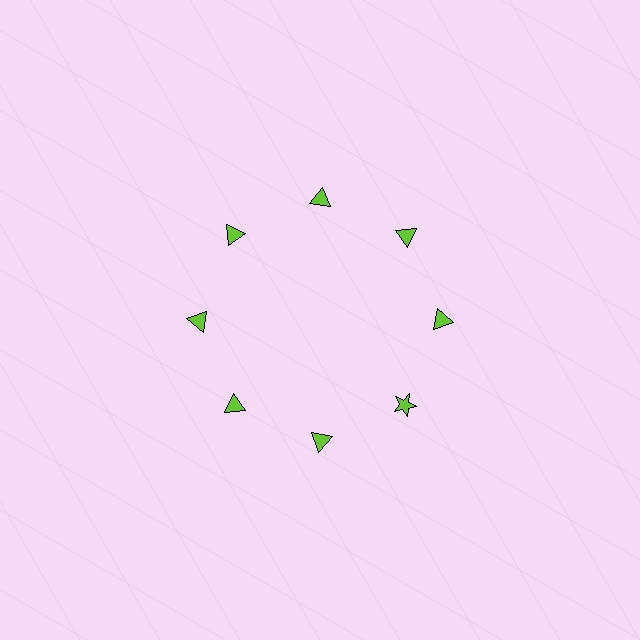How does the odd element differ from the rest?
It has a different shape: star instead of triangle.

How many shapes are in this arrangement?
There are 8 shapes arranged in a ring pattern.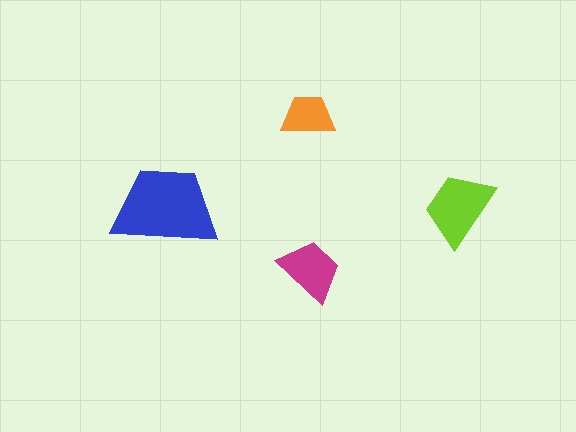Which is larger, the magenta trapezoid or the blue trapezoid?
The blue one.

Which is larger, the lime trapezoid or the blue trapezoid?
The blue one.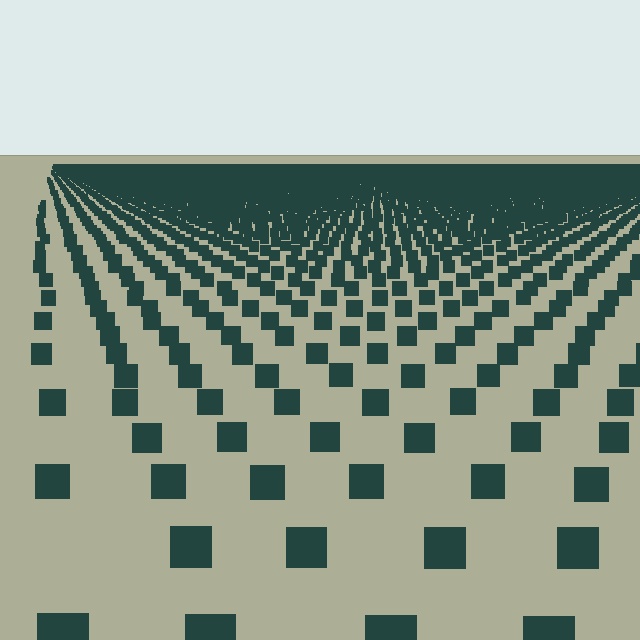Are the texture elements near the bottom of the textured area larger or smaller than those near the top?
Larger. Near the bottom, elements are closer to the viewer and appear at a bigger on-screen size.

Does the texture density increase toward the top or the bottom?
Density increases toward the top.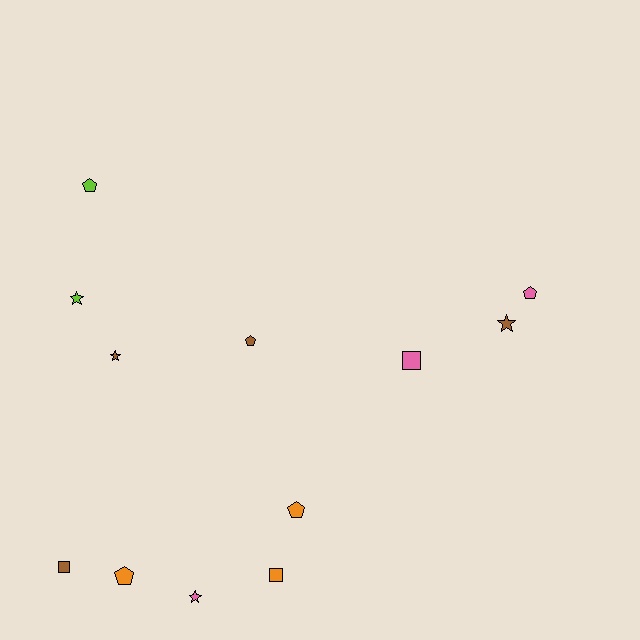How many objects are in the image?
There are 12 objects.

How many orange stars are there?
There are no orange stars.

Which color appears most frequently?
Brown, with 4 objects.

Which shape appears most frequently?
Pentagon, with 5 objects.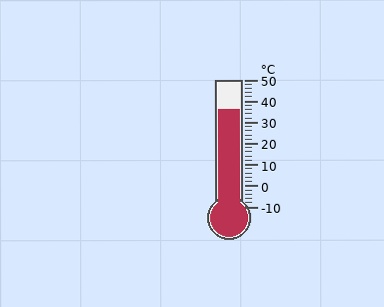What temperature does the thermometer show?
The thermometer shows approximately 36°C.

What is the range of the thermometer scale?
The thermometer scale ranges from -10°C to 50°C.